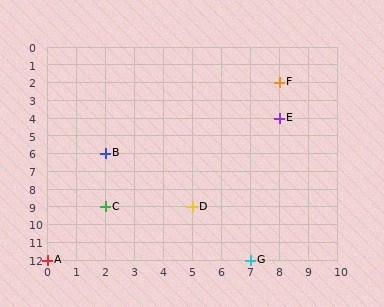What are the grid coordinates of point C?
Point C is at grid coordinates (2, 9).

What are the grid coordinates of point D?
Point D is at grid coordinates (5, 9).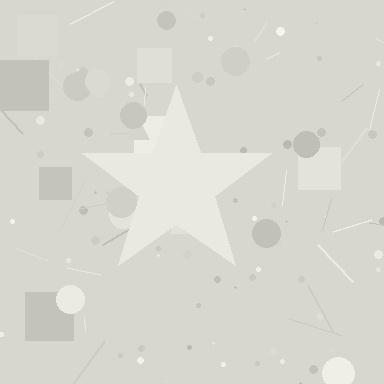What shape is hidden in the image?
A star is hidden in the image.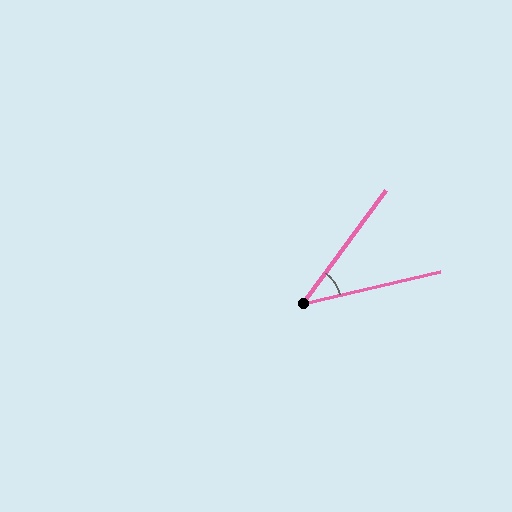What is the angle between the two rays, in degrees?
Approximately 41 degrees.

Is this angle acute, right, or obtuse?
It is acute.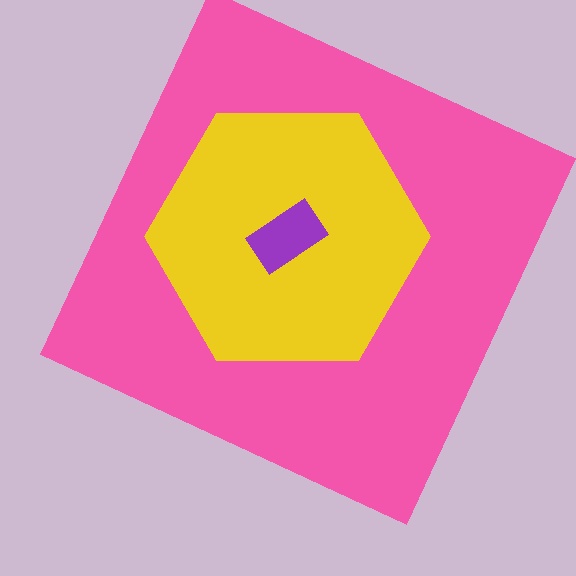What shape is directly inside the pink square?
The yellow hexagon.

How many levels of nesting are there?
3.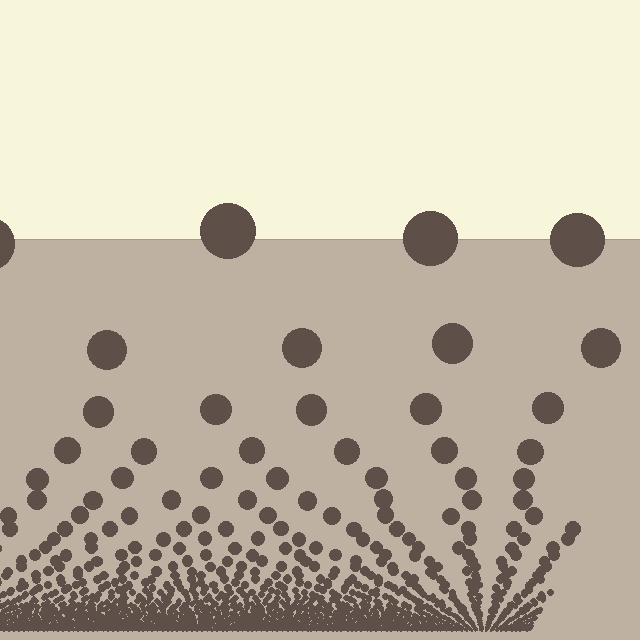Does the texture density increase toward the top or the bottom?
Density increases toward the bottom.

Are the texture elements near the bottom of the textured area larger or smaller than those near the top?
Smaller. The gradient is inverted — elements near the bottom are smaller and denser.